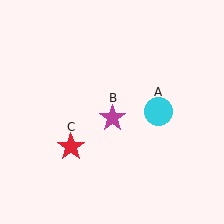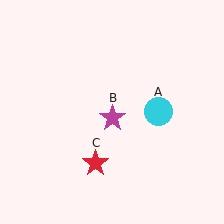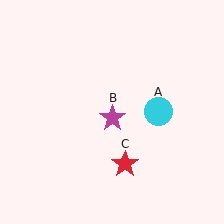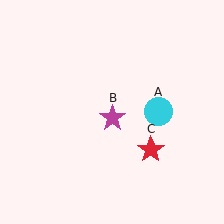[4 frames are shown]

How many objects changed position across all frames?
1 object changed position: red star (object C).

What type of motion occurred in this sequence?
The red star (object C) rotated counterclockwise around the center of the scene.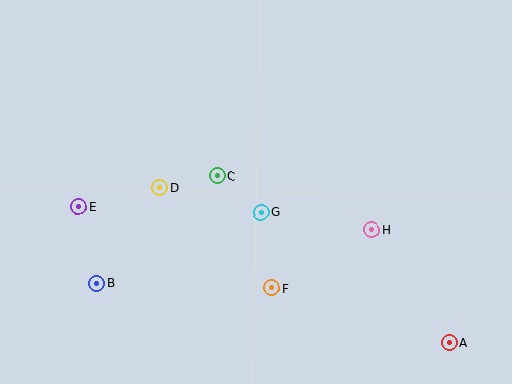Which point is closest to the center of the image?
Point G at (261, 213) is closest to the center.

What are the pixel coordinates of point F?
Point F is at (272, 288).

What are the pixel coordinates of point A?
Point A is at (449, 343).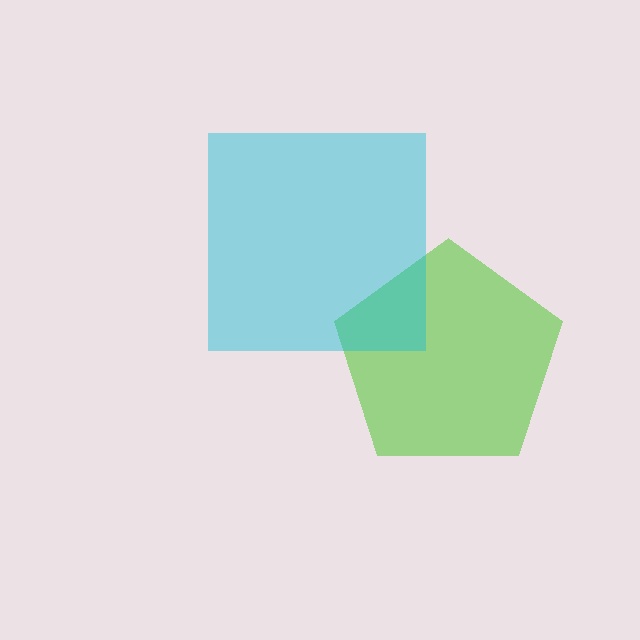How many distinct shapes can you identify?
There are 2 distinct shapes: a lime pentagon, a cyan square.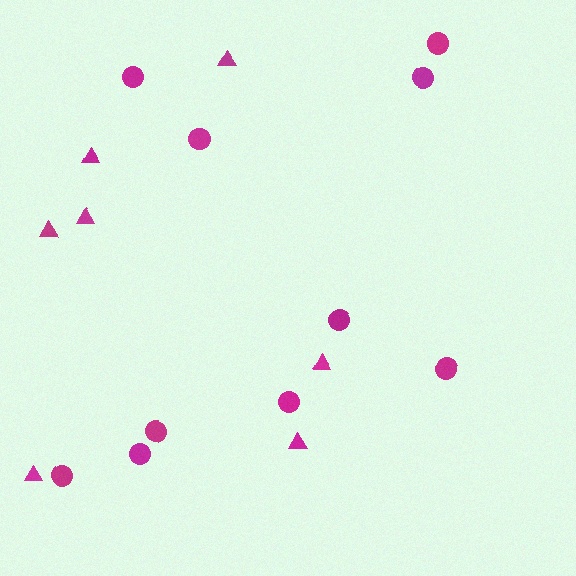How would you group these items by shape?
There are 2 groups: one group of circles (10) and one group of triangles (7).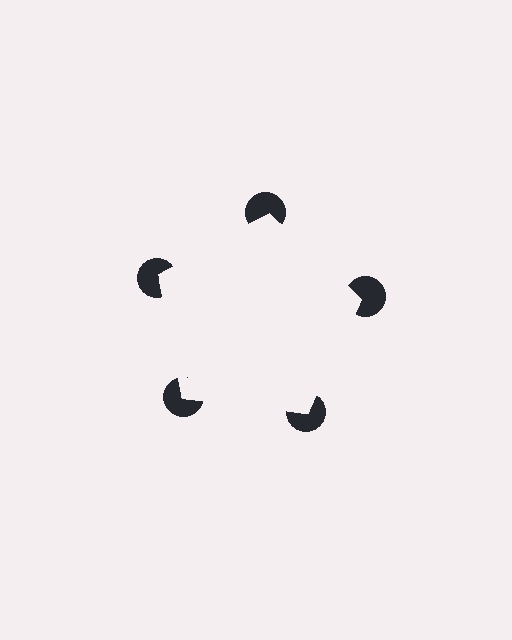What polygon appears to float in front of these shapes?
An illusory pentagon — its edges are inferred from the aligned wedge cuts in the pac-man discs, not physically drawn.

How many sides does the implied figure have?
5 sides.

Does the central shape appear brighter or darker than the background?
It typically appears slightly brighter than the background, even though no actual brightness change is drawn.